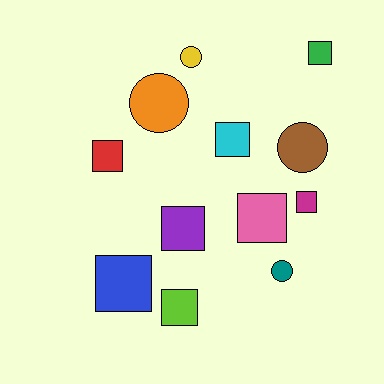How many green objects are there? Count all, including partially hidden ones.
There is 1 green object.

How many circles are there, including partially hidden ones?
There are 4 circles.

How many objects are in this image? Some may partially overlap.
There are 12 objects.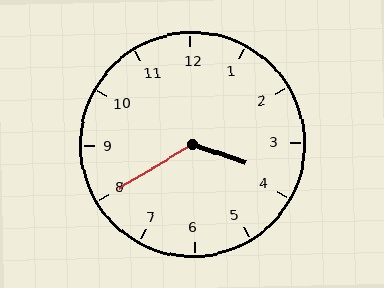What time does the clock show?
3:40.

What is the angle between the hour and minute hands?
Approximately 130 degrees.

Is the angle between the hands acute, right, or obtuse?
It is obtuse.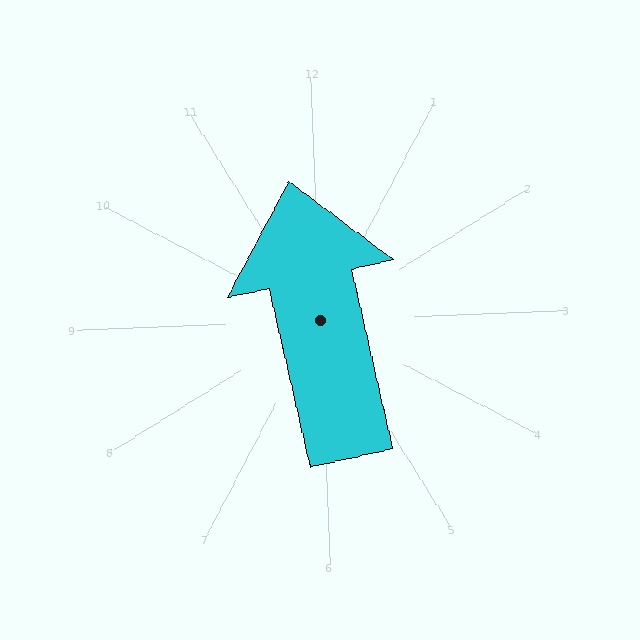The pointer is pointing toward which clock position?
Roughly 12 o'clock.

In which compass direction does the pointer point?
North.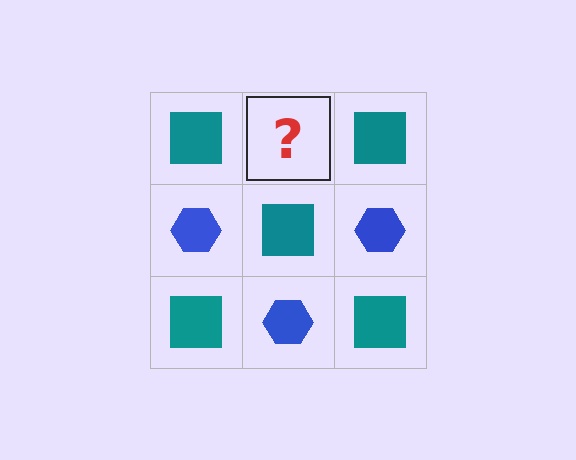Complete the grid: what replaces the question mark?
The question mark should be replaced with a blue hexagon.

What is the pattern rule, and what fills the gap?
The rule is that it alternates teal square and blue hexagon in a checkerboard pattern. The gap should be filled with a blue hexagon.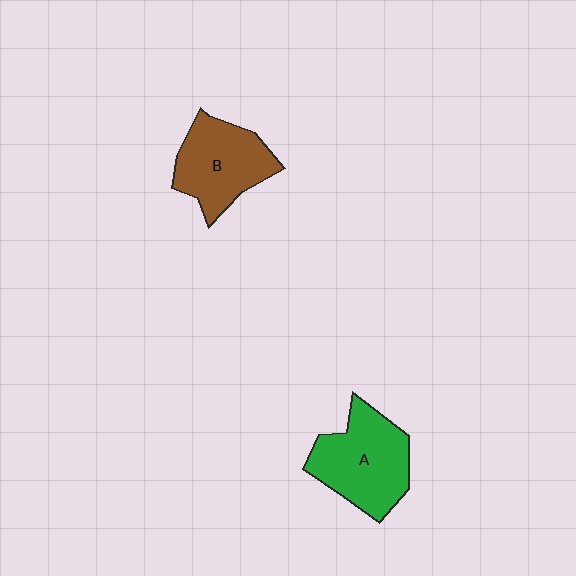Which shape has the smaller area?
Shape B (brown).